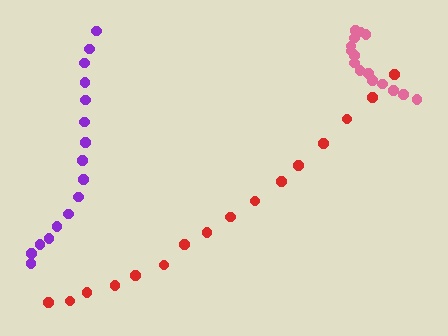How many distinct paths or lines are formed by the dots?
There are 3 distinct paths.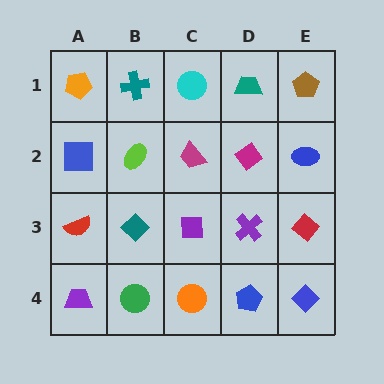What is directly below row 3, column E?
A blue diamond.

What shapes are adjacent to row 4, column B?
A teal diamond (row 3, column B), a purple trapezoid (row 4, column A), an orange circle (row 4, column C).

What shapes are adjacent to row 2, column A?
An orange pentagon (row 1, column A), a red semicircle (row 3, column A), a lime ellipse (row 2, column B).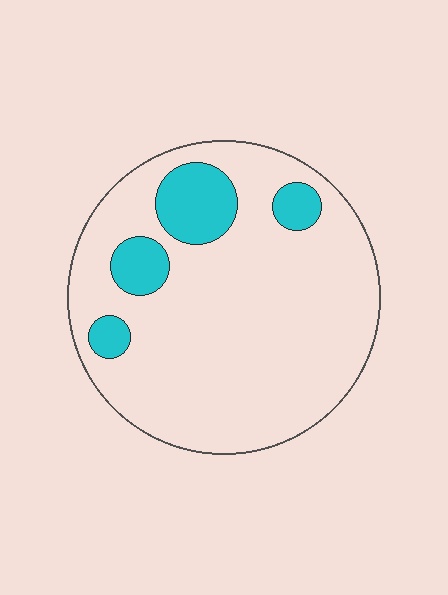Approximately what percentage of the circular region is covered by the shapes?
Approximately 15%.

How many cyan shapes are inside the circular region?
4.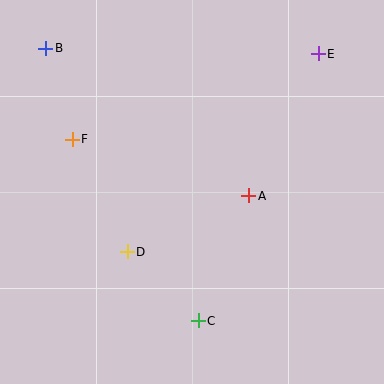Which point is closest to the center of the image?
Point A at (249, 196) is closest to the center.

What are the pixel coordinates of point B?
Point B is at (46, 48).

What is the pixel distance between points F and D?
The distance between F and D is 125 pixels.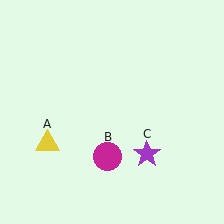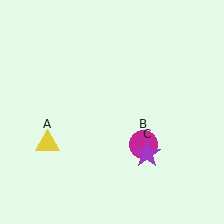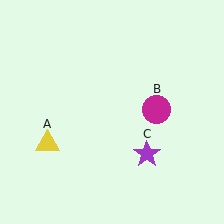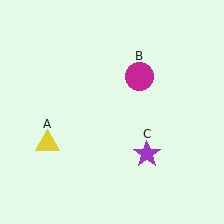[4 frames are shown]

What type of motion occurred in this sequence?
The magenta circle (object B) rotated counterclockwise around the center of the scene.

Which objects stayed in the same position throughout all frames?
Yellow triangle (object A) and purple star (object C) remained stationary.